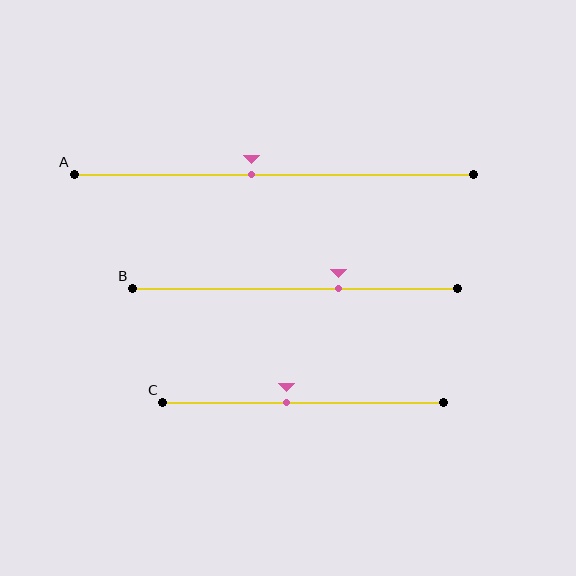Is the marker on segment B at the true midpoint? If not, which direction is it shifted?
No, the marker on segment B is shifted to the right by about 13% of the segment length.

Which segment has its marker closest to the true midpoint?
Segment A has its marker closest to the true midpoint.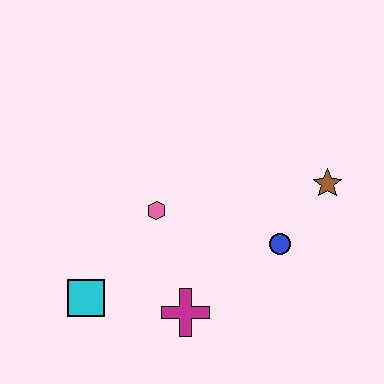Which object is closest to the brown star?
The blue circle is closest to the brown star.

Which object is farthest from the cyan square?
The brown star is farthest from the cyan square.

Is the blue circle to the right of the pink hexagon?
Yes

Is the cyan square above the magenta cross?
Yes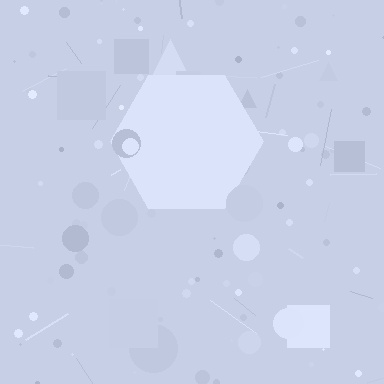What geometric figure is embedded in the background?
A hexagon is embedded in the background.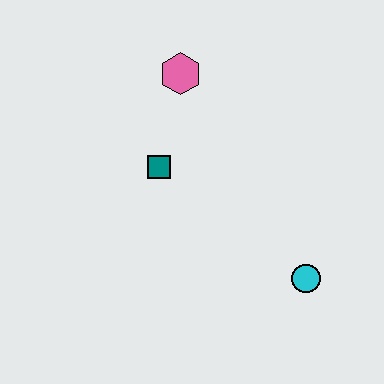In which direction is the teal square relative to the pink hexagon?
The teal square is below the pink hexagon.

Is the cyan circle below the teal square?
Yes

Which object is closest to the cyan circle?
The teal square is closest to the cyan circle.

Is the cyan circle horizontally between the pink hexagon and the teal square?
No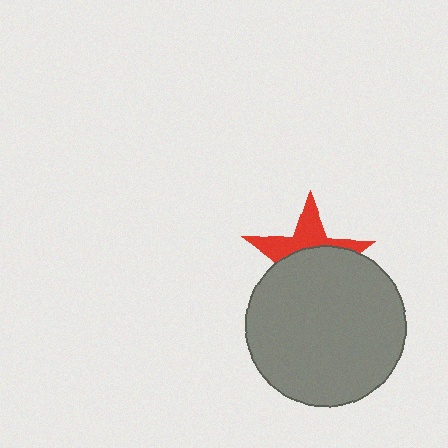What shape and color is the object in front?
The object in front is a gray circle.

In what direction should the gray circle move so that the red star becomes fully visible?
The gray circle should move down. That is the shortest direction to clear the overlap and leave the red star fully visible.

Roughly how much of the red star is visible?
A small part of it is visible (roughly 40%).